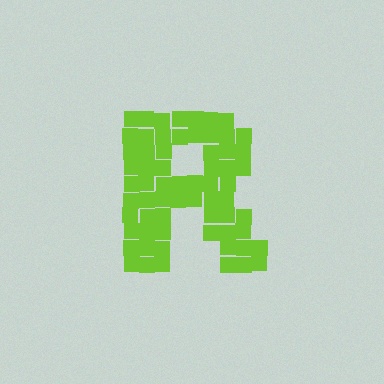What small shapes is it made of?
It is made of small squares.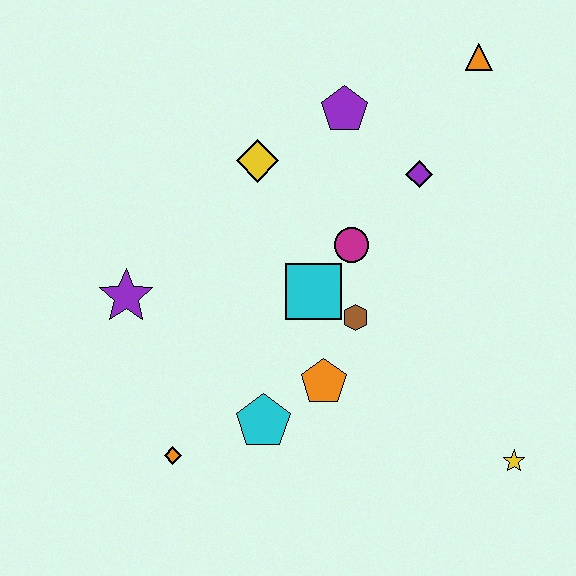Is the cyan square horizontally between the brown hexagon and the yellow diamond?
Yes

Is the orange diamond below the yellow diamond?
Yes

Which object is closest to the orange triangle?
The purple diamond is closest to the orange triangle.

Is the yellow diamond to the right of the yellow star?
No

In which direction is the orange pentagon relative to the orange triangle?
The orange pentagon is below the orange triangle.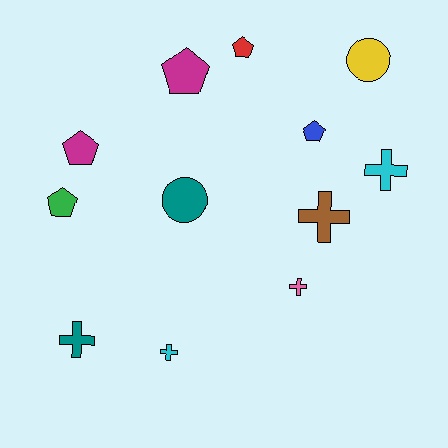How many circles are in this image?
There are 2 circles.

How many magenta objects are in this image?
There are 2 magenta objects.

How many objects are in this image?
There are 12 objects.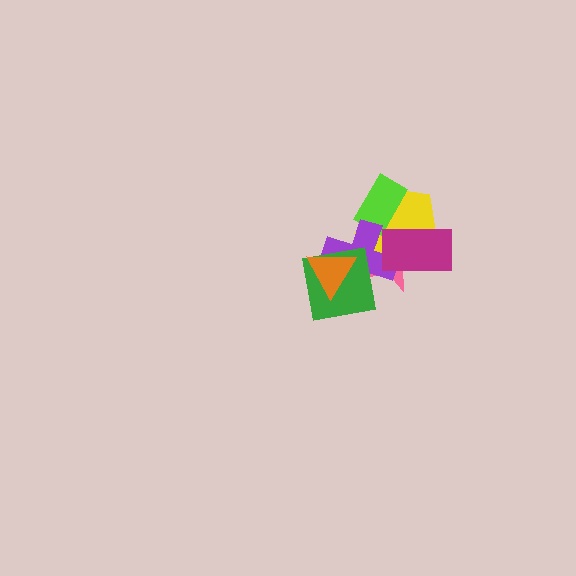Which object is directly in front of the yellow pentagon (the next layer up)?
The lime rectangle is directly in front of the yellow pentagon.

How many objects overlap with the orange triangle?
2 objects overlap with the orange triangle.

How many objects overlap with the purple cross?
5 objects overlap with the purple cross.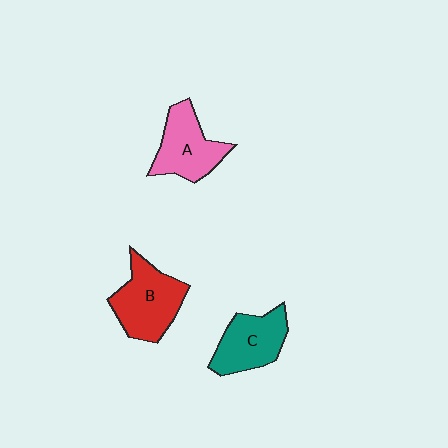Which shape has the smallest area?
Shape C (teal).